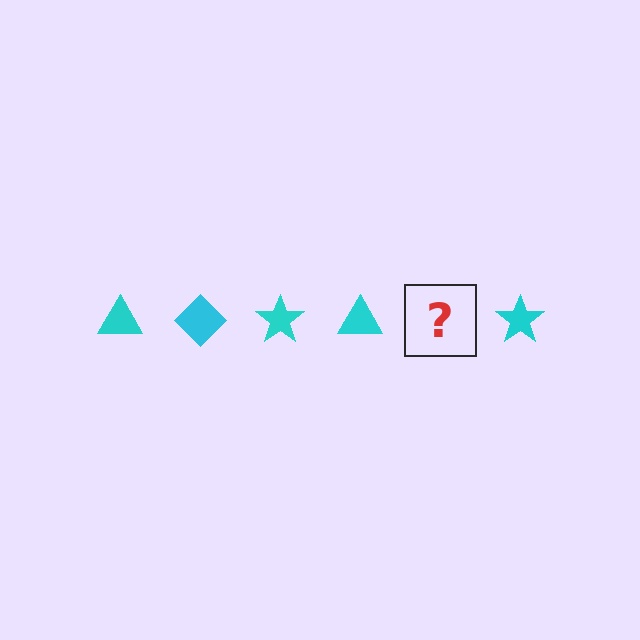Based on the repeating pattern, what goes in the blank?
The blank should be a cyan diamond.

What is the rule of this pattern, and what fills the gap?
The rule is that the pattern cycles through triangle, diamond, star shapes in cyan. The gap should be filled with a cyan diamond.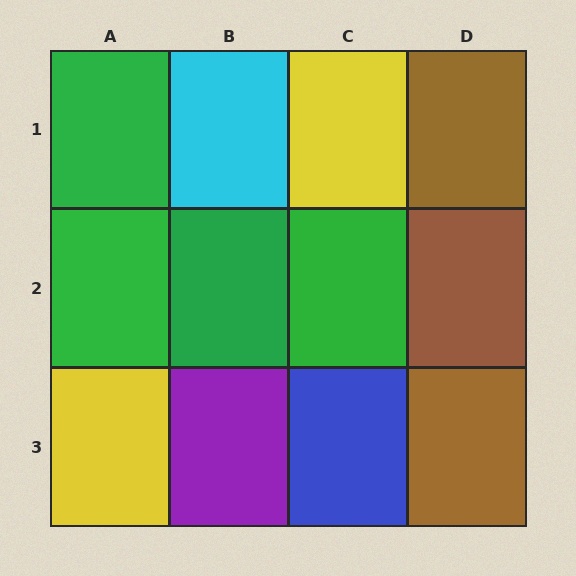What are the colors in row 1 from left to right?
Green, cyan, yellow, brown.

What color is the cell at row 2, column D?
Brown.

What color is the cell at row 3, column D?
Brown.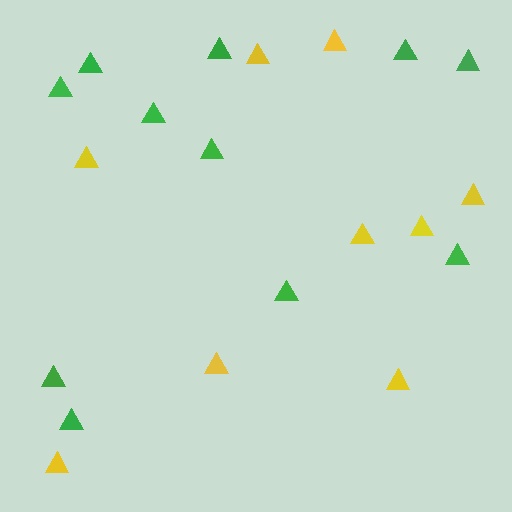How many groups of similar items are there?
There are 2 groups: one group of yellow triangles (9) and one group of green triangles (11).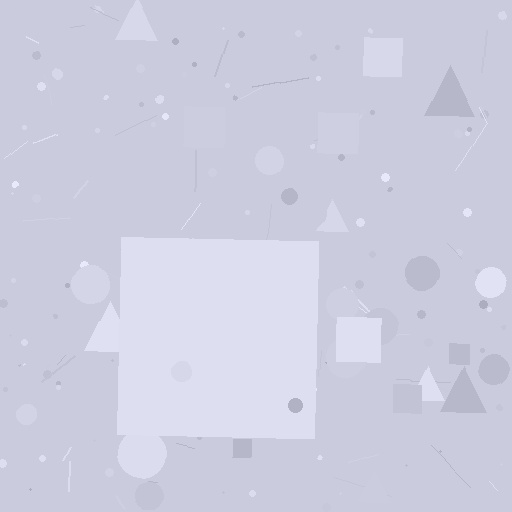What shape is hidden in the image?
A square is hidden in the image.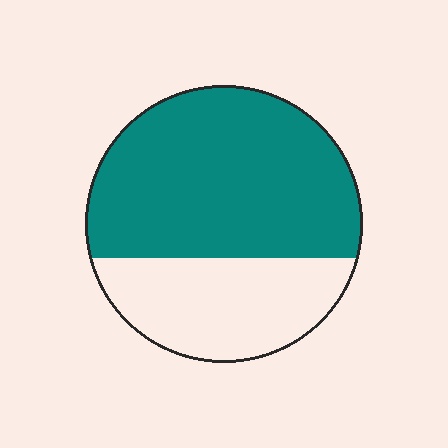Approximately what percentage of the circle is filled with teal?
Approximately 65%.